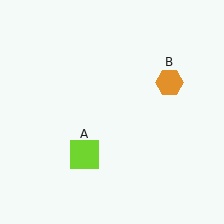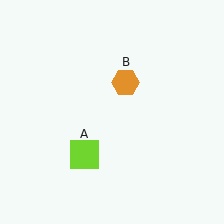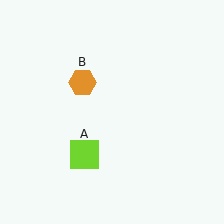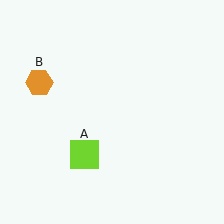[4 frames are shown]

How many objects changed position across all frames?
1 object changed position: orange hexagon (object B).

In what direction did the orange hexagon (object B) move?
The orange hexagon (object B) moved left.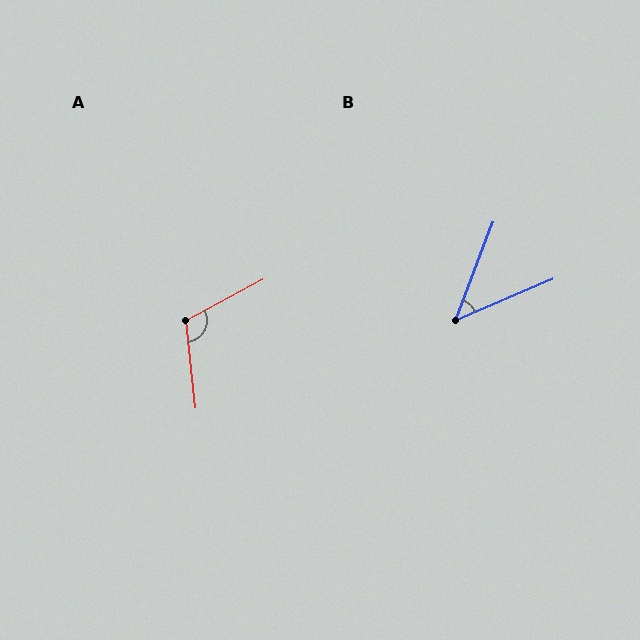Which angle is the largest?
A, at approximately 112 degrees.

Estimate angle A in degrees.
Approximately 112 degrees.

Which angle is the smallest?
B, at approximately 46 degrees.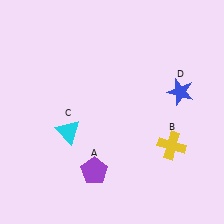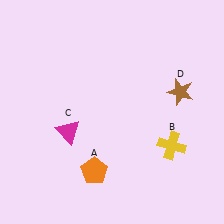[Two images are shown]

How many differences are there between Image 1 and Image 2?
There are 3 differences between the two images.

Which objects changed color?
A changed from purple to orange. C changed from cyan to magenta. D changed from blue to brown.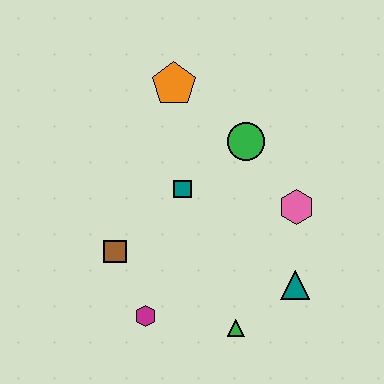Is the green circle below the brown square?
No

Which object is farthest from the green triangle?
The orange pentagon is farthest from the green triangle.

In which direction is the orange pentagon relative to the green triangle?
The orange pentagon is above the green triangle.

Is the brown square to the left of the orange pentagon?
Yes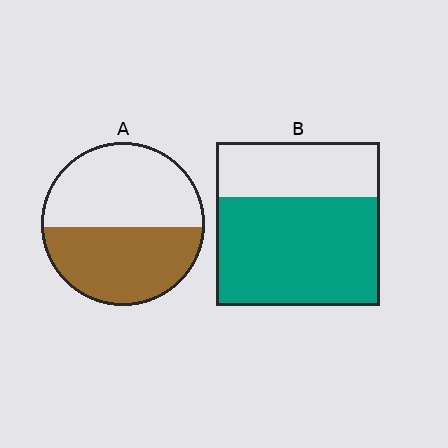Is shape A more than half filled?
Roughly half.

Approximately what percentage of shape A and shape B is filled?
A is approximately 50% and B is approximately 65%.